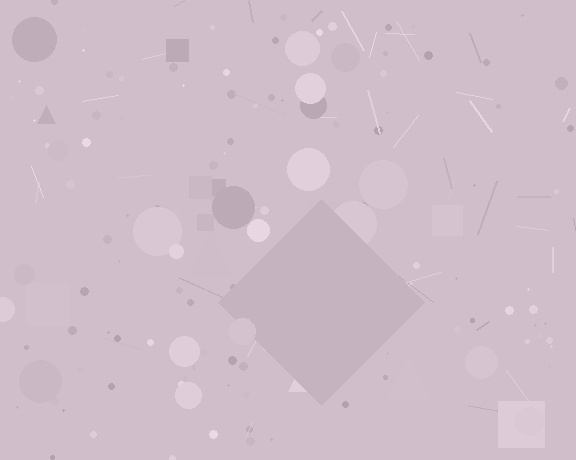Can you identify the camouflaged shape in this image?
The camouflaged shape is a diamond.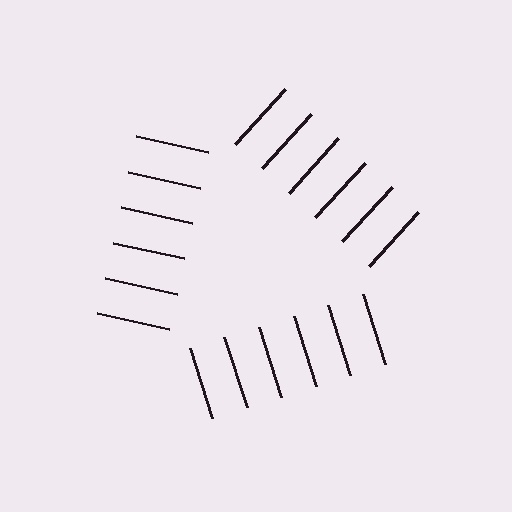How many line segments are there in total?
18 — 6 along each of the 3 edges.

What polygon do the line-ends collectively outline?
An illusory triangle — the line segments terminate on its edges but no continuous stroke is drawn.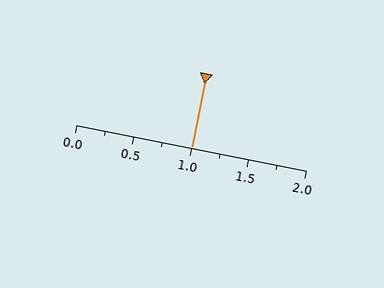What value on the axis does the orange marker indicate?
The marker indicates approximately 1.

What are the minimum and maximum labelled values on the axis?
The axis runs from 0.0 to 2.0.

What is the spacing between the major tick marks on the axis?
The major ticks are spaced 0.5 apart.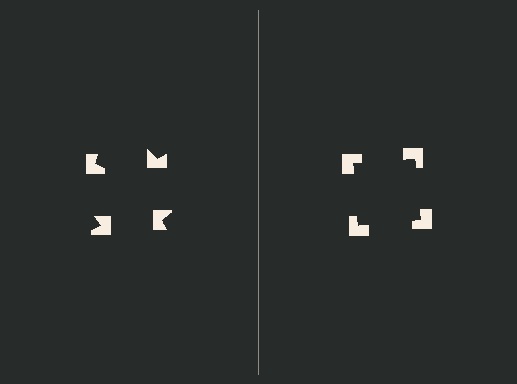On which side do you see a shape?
An illusory square appears on the right side. On the left side the wedge cuts are rotated, so no coherent shape forms.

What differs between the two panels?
The notched squares are positioned identically on both sides; only the wedge orientations differ. On the right they align to a square; on the left they are misaligned.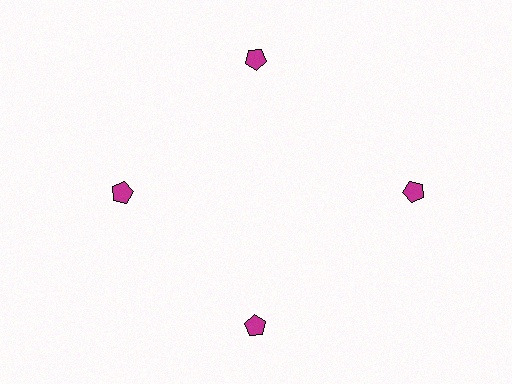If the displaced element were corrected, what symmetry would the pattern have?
It would have 4-fold rotational symmetry — the pattern would map onto itself every 90 degrees.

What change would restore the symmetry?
The symmetry would be restored by moving it inward, back onto the ring so that all 4 pentagons sit at equal angles and equal distance from the center.